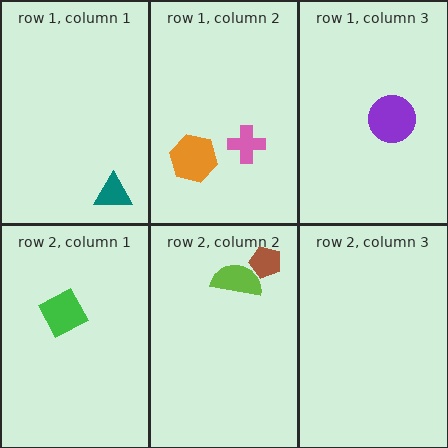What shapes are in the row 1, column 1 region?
The teal triangle.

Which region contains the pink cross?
The row 1, column 2 region.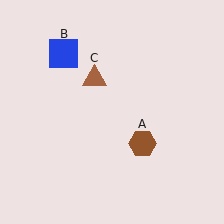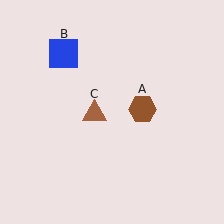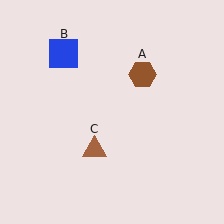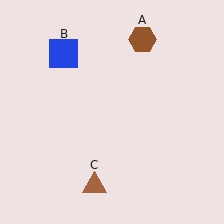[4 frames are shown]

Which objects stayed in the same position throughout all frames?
Blue square (object B) remained stationary.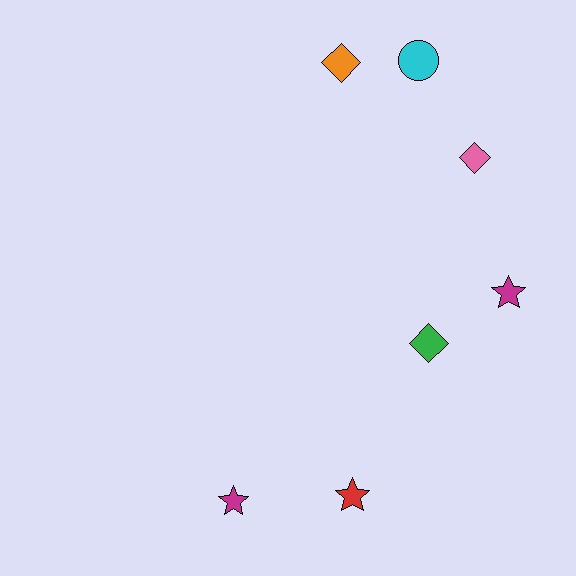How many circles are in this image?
There is 1 circle.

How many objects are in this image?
There are 7 objects.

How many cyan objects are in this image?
There is 1 cyan object.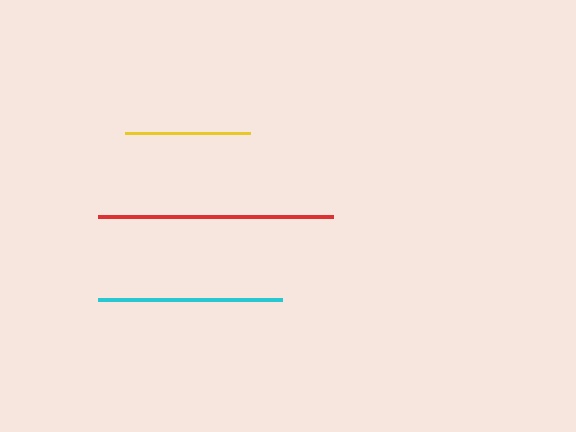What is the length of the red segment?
The red segment is approximately 235 pixels long.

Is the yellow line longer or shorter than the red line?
The red line is longer than the yellow line.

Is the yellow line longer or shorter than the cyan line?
The cyan line is longer than the yellow line.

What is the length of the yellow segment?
The yellow segment is approximately 124 pixels long.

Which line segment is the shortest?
The yellow line is the shortest at approximately 124 pixels.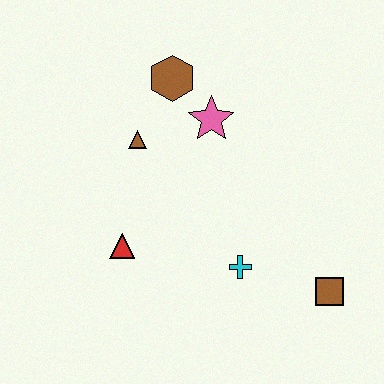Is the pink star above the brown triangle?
Yes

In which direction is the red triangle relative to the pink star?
The red triangle is below the pink star.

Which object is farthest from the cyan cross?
The brown hexagon is farthest from the cyan cross.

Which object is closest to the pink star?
The brown hexagon is closest to the pink star.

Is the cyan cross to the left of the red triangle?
No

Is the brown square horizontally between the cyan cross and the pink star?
No